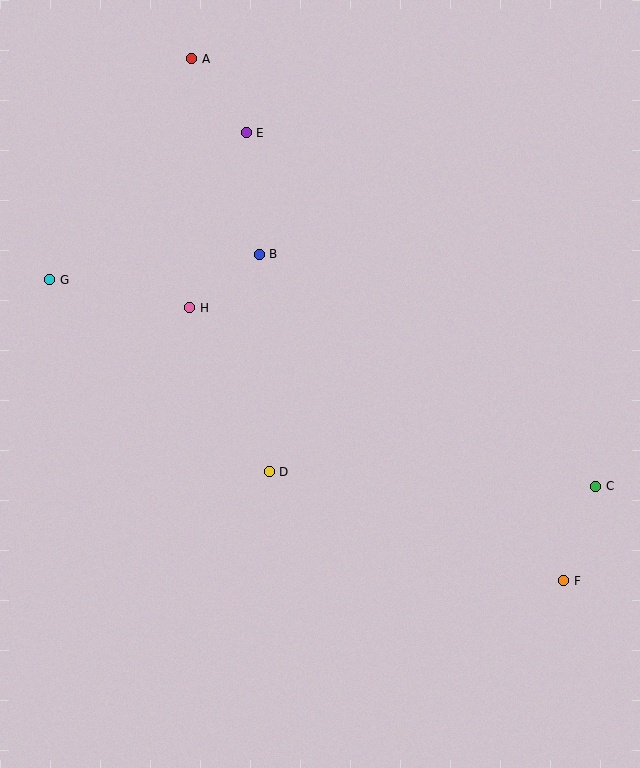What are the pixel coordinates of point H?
Point H is at (190, 308).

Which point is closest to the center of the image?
Point D at (269, 472) is closest to the center.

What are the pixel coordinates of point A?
Point A is at (192, 59).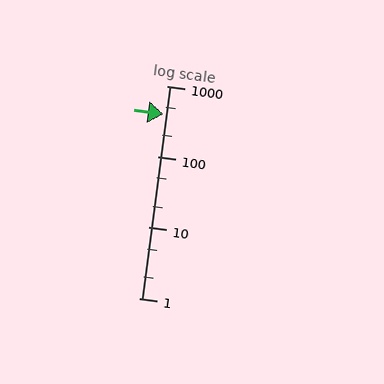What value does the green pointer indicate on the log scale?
The pointer indicates approximately 400.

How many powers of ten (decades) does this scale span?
The scale spans 3 decades, from 1 to 1000.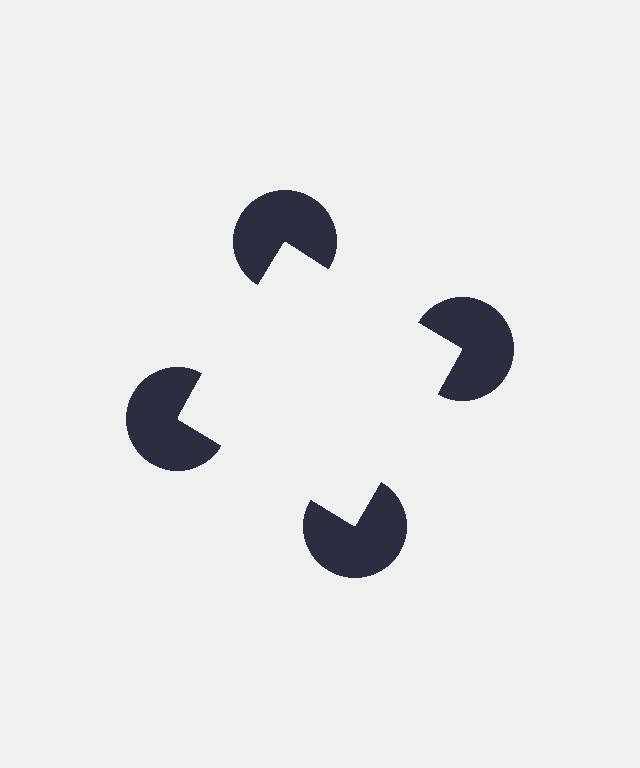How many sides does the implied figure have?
4 sides.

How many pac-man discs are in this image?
There are 4 — one at each vertex of the illusory square.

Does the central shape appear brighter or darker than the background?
It typically appears slightly brighter than the background, even though no actual brightness change is drawn.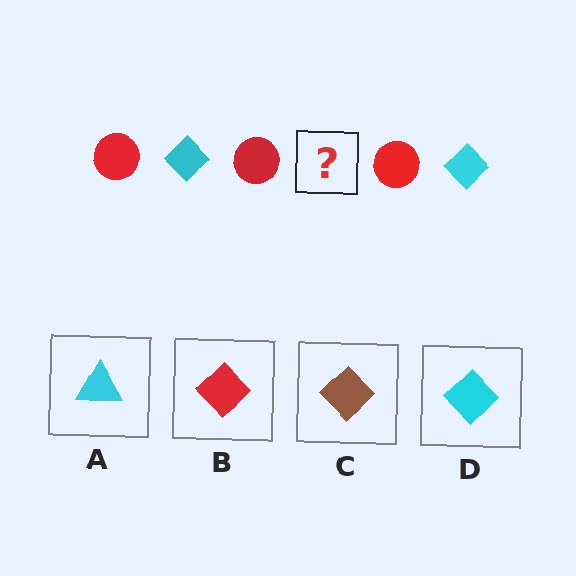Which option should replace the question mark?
Option D.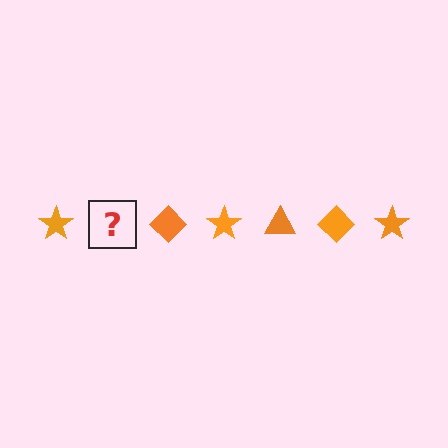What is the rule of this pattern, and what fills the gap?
The rule is that the pattern cycles through star, triangle, diamond shapes in orange. The gap should be filled with an orange triangle.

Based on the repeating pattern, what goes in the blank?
The blank should be an orange triangle.